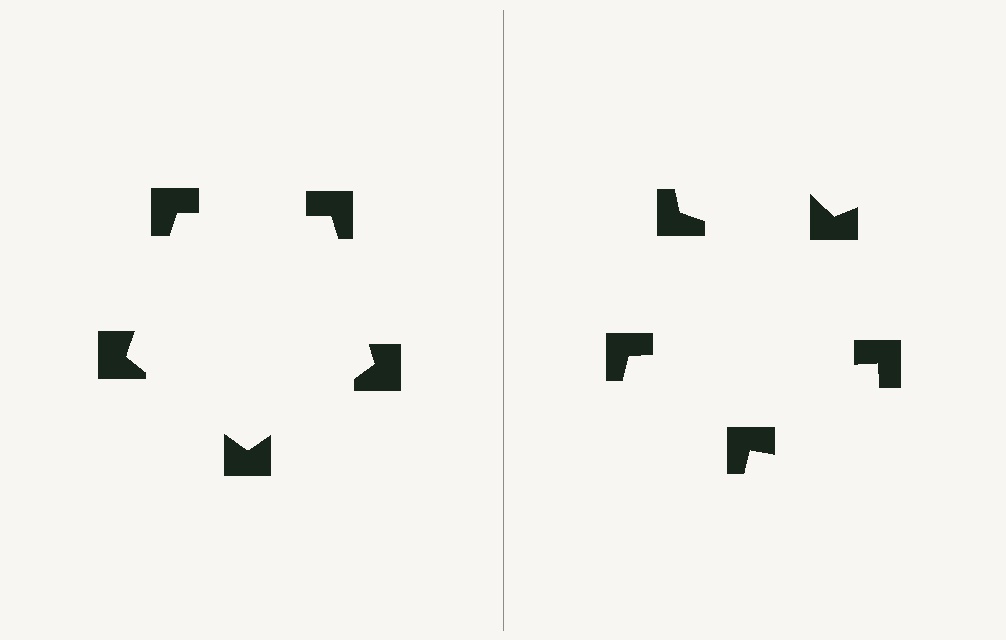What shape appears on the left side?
An illusory pentagon.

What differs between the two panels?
The notched squares are positioned identically on both sides; only the wedge orientations differ. On the left they align to a pentagon; on the right they are misaligned.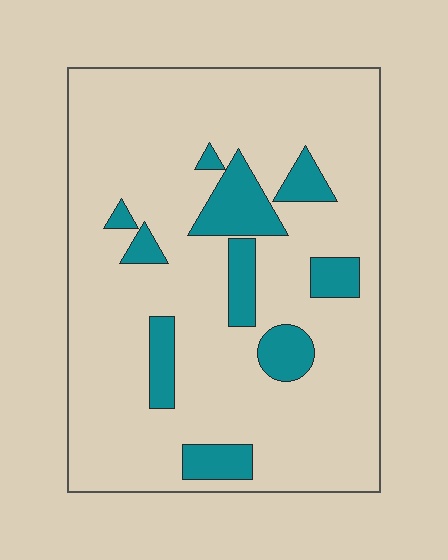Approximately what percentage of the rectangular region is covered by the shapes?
Approximately 15%.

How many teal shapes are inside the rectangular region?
10.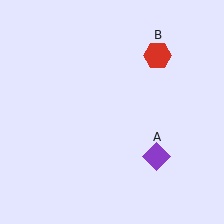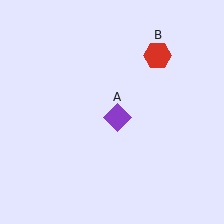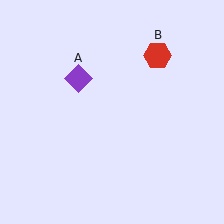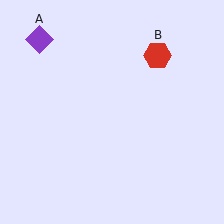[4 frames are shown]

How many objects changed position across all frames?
1 object changed position: purple diamond (object A).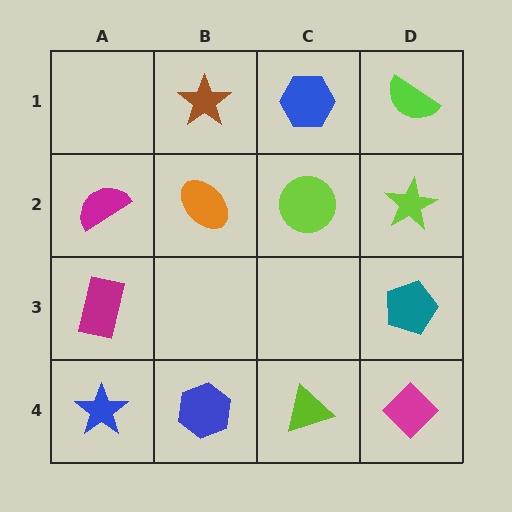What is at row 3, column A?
A magenta rectangle.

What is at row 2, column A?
A magenta semicircle.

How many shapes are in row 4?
4 shapes.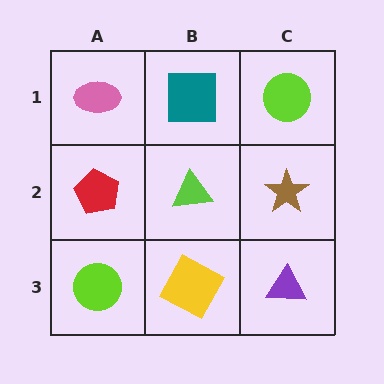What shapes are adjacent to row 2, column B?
A teal square (row 1, column B), a yellow square (row 3, column B), a red pentagon (row 2, column A), a brown star (row 2, column C).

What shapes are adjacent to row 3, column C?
A brown star (row 2, column C), a yellow square (row 3, column B).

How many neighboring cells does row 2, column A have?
3.